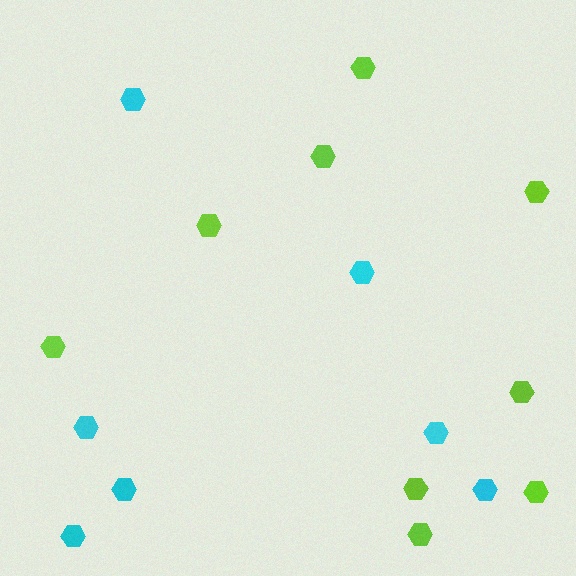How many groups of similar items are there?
There are 2 groups: one group of cyan hexagons (7) and one group of lime hexagons (9).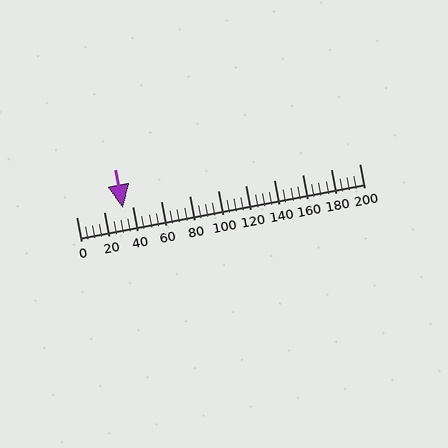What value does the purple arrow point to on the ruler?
The purple arrow points to approximately 33.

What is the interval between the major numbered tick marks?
The major tick marks are spaced 20 units apart.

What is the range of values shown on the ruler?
The ruler shows values from 0 to 200.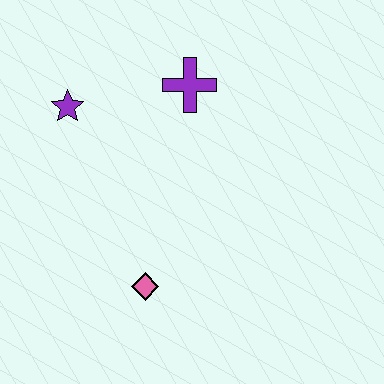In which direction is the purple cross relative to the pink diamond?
The purple cross is above the pink diamond.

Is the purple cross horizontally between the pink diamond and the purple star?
No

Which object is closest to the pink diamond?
The purple star is closest to the pink diamond.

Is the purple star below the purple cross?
Yes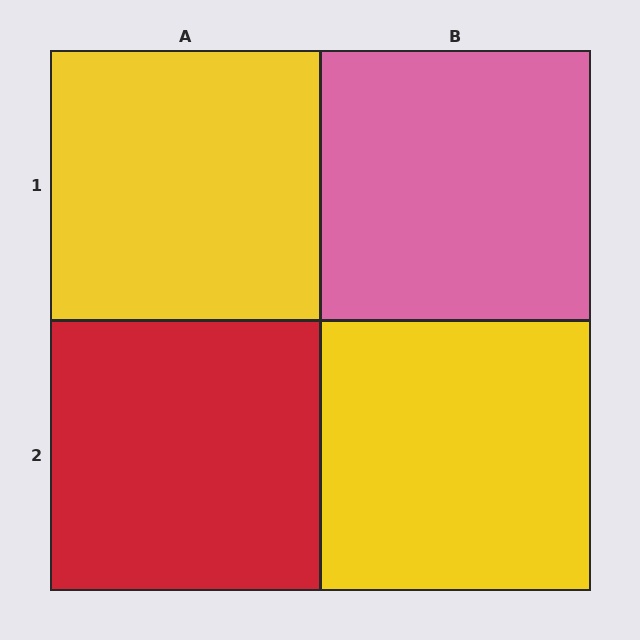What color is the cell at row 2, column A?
Red.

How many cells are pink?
1 cell is pink.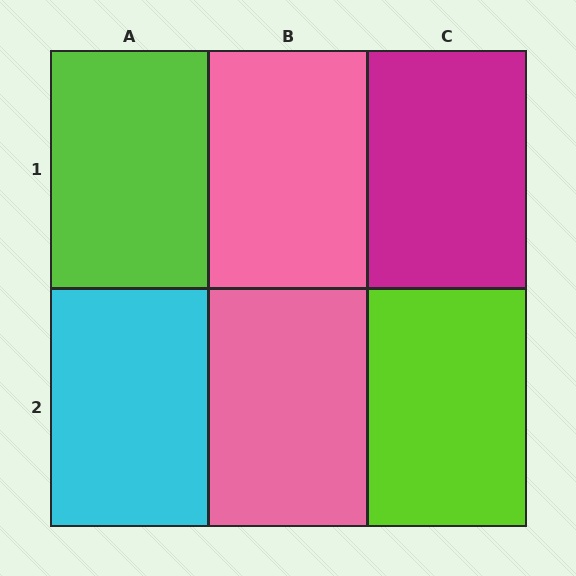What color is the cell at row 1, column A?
Lime.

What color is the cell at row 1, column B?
Pink.